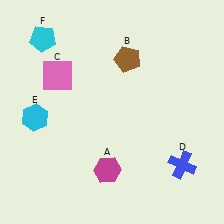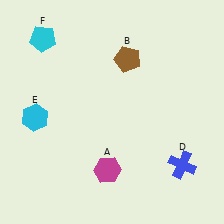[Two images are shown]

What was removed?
The pink square (C) was removed in Image 2.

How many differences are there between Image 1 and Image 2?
There is 1 difference between the two images.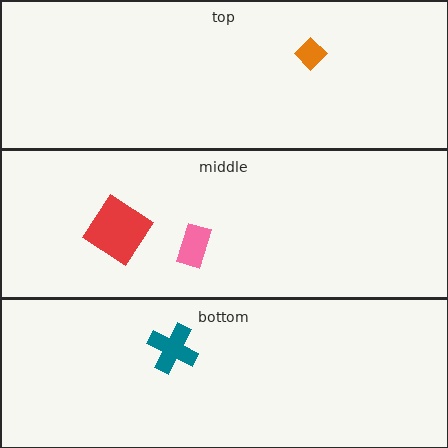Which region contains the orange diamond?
The top region.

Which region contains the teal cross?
The bottom region.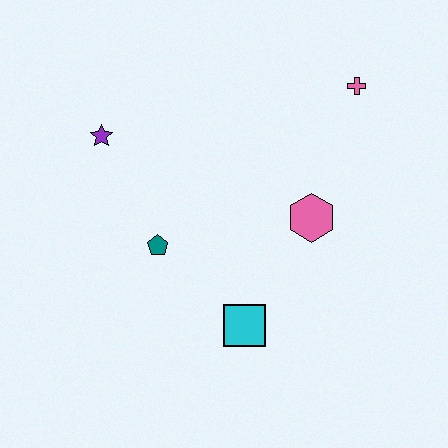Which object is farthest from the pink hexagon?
The purple star is farthest from the pink hexagon.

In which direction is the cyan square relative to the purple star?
The cyan square is below the purple star.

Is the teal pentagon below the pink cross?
Yes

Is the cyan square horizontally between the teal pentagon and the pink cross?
Yes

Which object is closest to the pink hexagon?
The cyan square is closest to the pink hexagon.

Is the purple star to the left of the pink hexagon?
Yes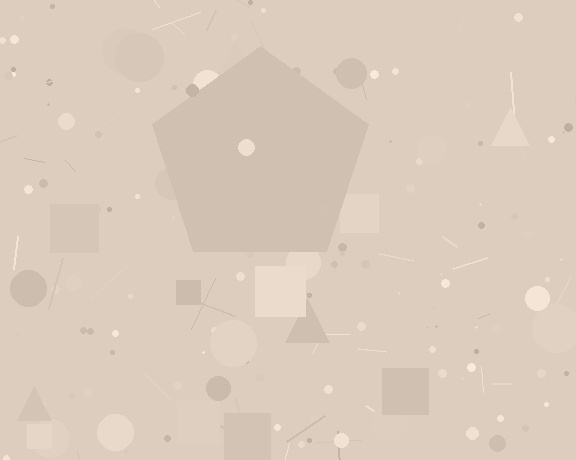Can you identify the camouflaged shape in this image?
The camouflaged shape is a pentagon.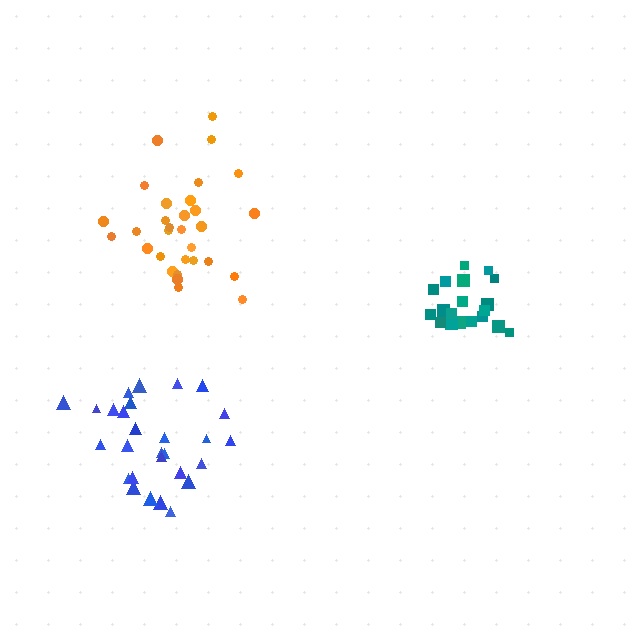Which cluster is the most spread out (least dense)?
Blue.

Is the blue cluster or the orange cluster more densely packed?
Orange.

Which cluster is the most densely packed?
Teal.